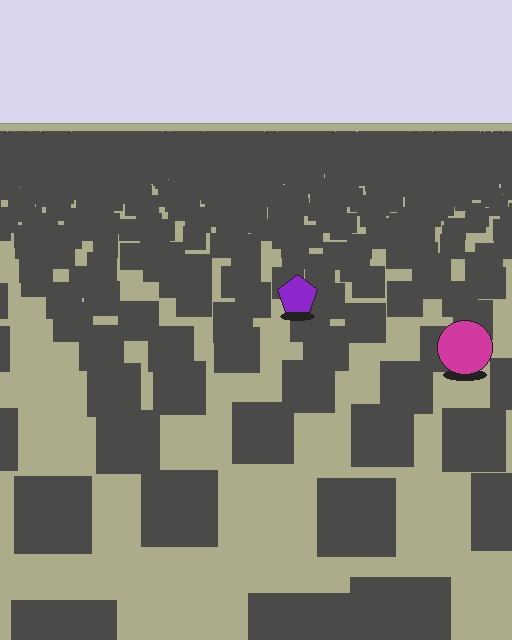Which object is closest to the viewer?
The magenta circle is closest. The texture marks near it are larger and more spread out.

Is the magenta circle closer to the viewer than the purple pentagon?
Yes. The magenta circle is closer — you can tell from the texture gradient: the ground texture is coarser near it.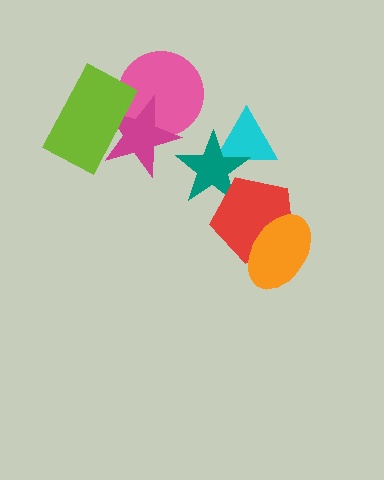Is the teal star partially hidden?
Yes, it is partially covered by another shape.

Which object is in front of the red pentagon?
The orange ellipse is in front of the red pentagon.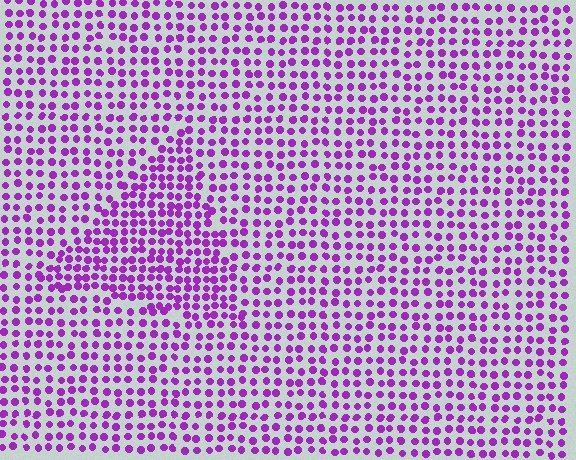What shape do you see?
I see a triangle.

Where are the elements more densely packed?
The elements are more densely packed inside the triangle boundary.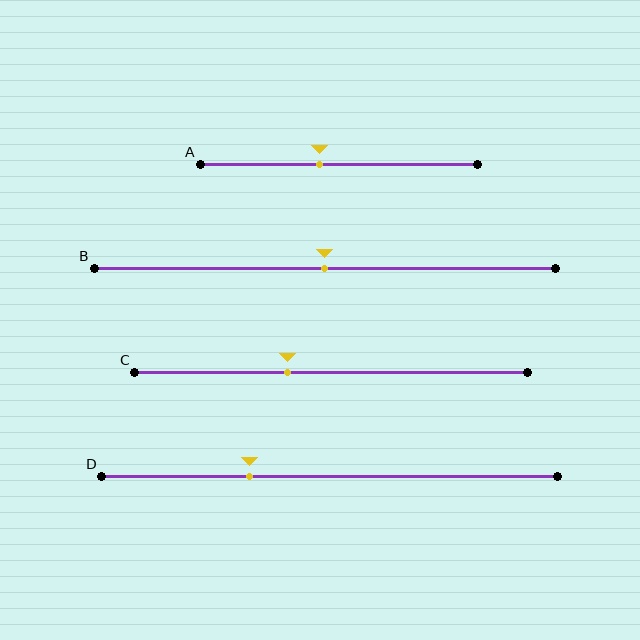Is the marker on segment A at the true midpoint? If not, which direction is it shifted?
No, the marker on segment A is shifted to the left by about 7% of the segment length.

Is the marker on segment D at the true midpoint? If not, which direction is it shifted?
No, the marker on segment D is shifted to the left by about 18% of the segment length.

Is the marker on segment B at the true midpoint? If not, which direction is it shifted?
Yes, the marker on segment B is at the true midpoint.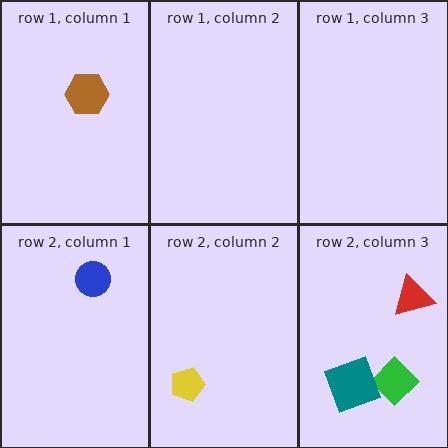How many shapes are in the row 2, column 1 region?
1.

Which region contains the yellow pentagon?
The row 2, column 2 region.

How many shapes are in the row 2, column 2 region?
1.